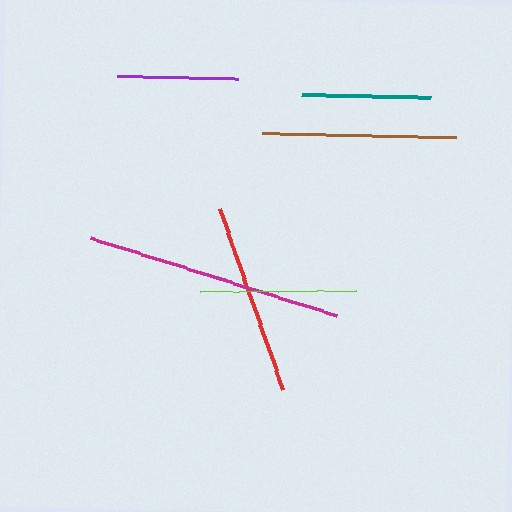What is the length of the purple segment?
The purple segment is approximately 122 pixels long.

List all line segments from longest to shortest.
From longest to shortest: magenta, brown, red, lime, teal, purple.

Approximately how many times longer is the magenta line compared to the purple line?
The magenta line is approximately 2.1 times the length of the purple line.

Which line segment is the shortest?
The purple line is the shortest at approximately 122 pixels.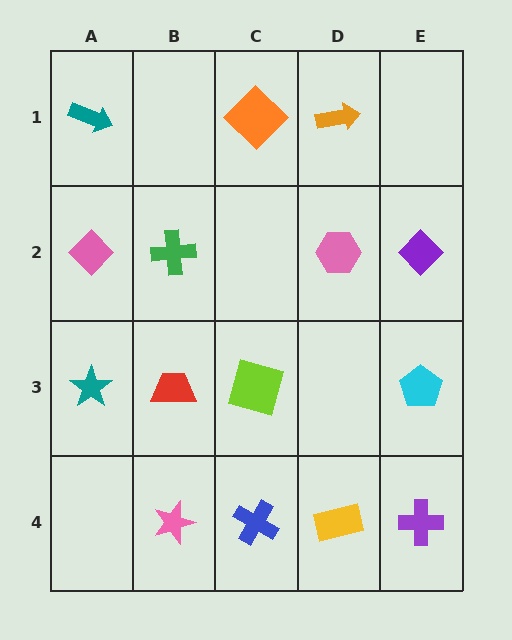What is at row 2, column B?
A green cross.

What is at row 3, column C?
A lime square.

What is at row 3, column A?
A teal star.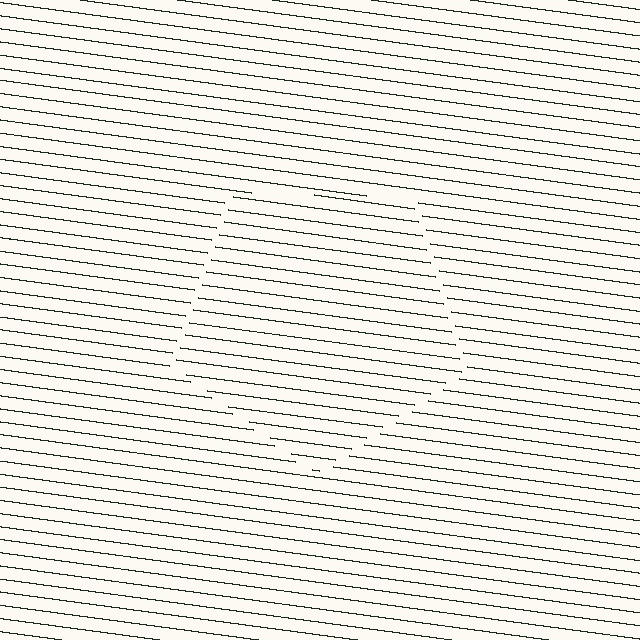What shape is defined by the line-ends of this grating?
An illusory pentagon. The interior of the shape contains the same grating, shifted by half a period — the contour is defined by the phase discontinuity where line-ends from the inner and outer gratings abut.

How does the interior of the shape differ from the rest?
The interior of the shape contains the same grating, shifted by half a period — the contour is defined by the phase discontinuity where line-ends from the inner and outer gratings abut.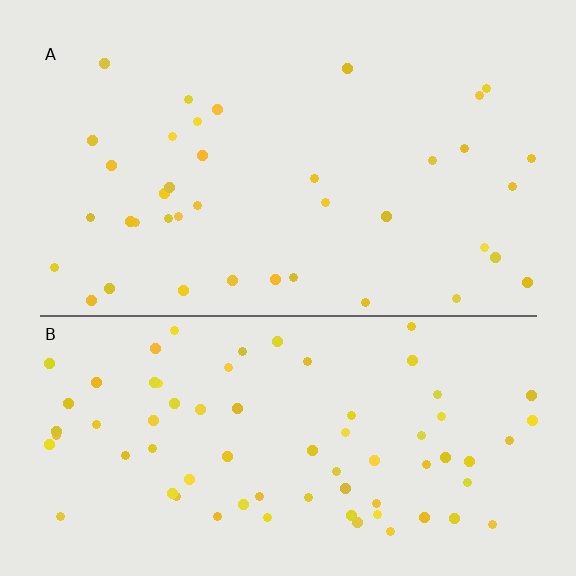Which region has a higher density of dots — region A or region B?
B (the bottom).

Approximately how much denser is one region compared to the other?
Approximately 1.9× — region B over region A.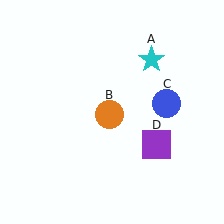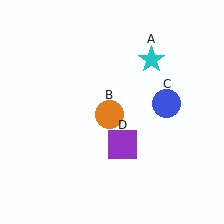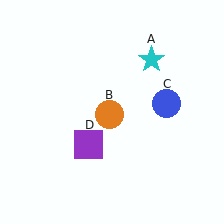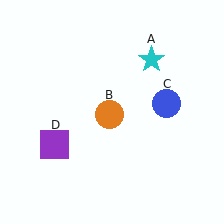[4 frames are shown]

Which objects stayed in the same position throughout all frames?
Cyan star (object A) and orange circle (object B) and blue circle (object C) remained stationary.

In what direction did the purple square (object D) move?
The purple square (object D) moved left.